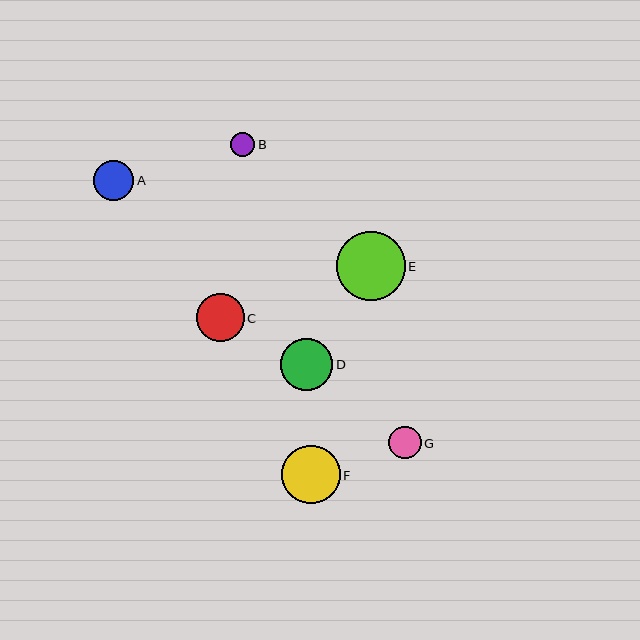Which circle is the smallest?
Circle B is the smallest with a size of approximately 24 pixels.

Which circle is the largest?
Circle E is the largest with a size of approximately 69 pixels.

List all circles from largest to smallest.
From largest to smallest: E, F, D, C, A, G, B.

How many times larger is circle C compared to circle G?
Circle C is approximately 1.5 times the size of circle G.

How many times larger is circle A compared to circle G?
Circle A is approximately 1.3 times the size of circle G.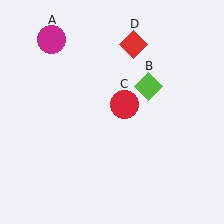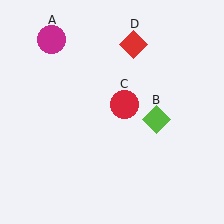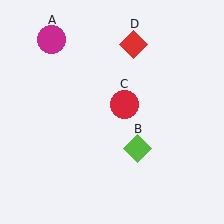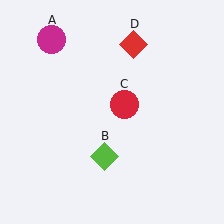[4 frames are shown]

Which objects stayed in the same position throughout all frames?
Magenta circle (object A) and red circle (object C) and red diamond (object D) remained stationary.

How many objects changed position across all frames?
1 object changed position: lime diamond (object B).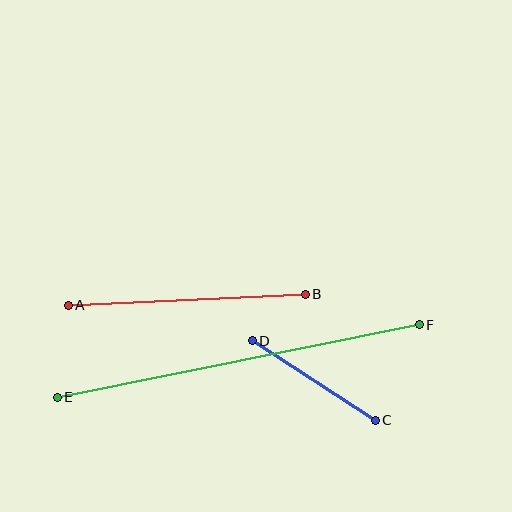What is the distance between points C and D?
The distance is approximately 146 pixels.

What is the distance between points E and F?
The distance is approximately 370 pixels.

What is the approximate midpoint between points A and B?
The midpoint is at approximately (187, 300) pixels.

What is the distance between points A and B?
The distance is approximately 237 pixels.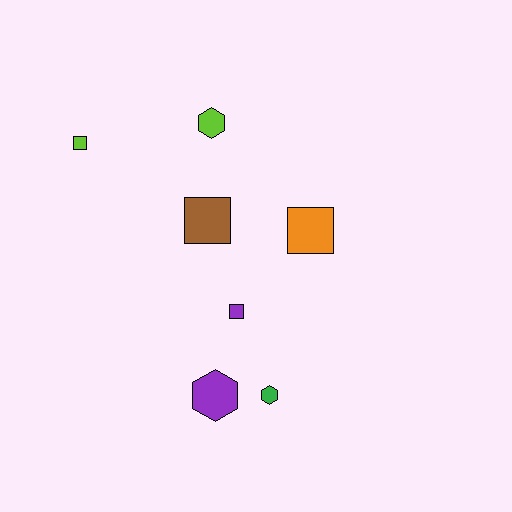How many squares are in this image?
There are 4 squares.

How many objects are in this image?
There are 7 objects.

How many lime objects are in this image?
There are 2 lime objects.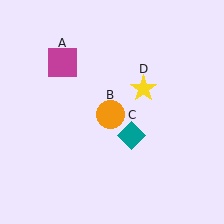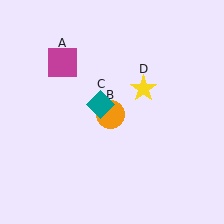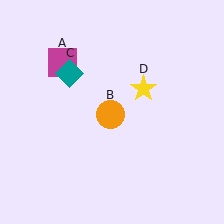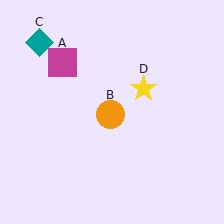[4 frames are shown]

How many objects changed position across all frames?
1 object changed position: teal diamond (object C).